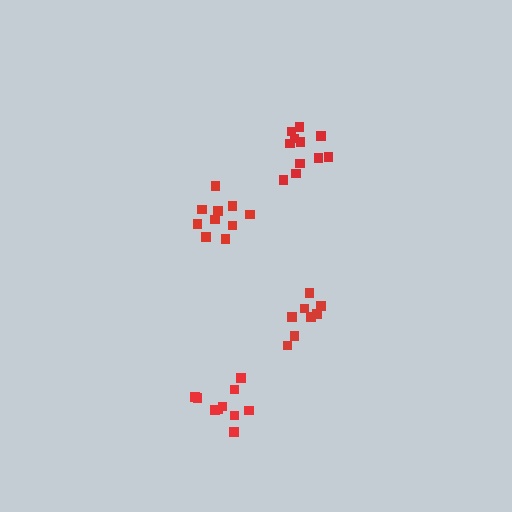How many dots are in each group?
Group 1: 10 dots, Group 2: 8 dots, Group 3: 10 dots, Group 4: 11 dots (39 total).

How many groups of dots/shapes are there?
There are 4 groups.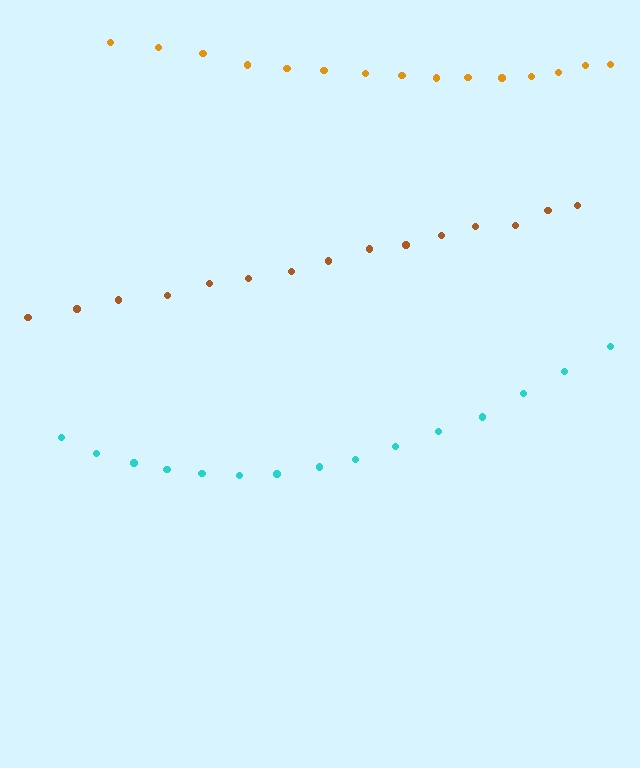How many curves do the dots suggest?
There are 3 distinct paths.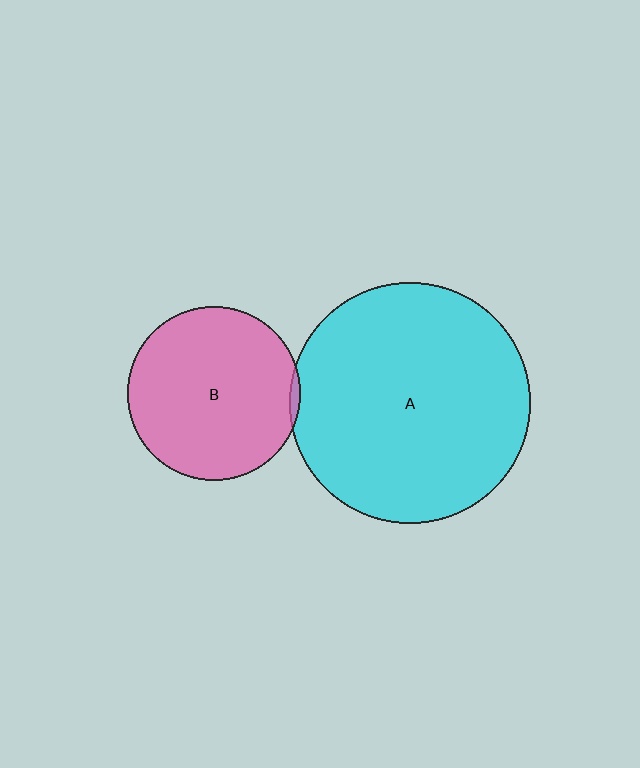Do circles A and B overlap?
Yes.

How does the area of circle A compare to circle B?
Approximately 1.9 times.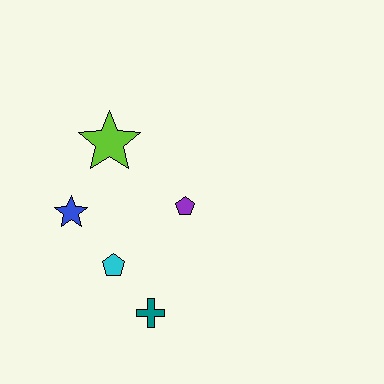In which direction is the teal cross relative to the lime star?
The teal cross is below the lime star.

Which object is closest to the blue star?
The cyan pentagon is closest to the blue star.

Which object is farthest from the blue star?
The teal cross is farthest from the blue star.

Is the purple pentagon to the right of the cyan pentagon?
Yes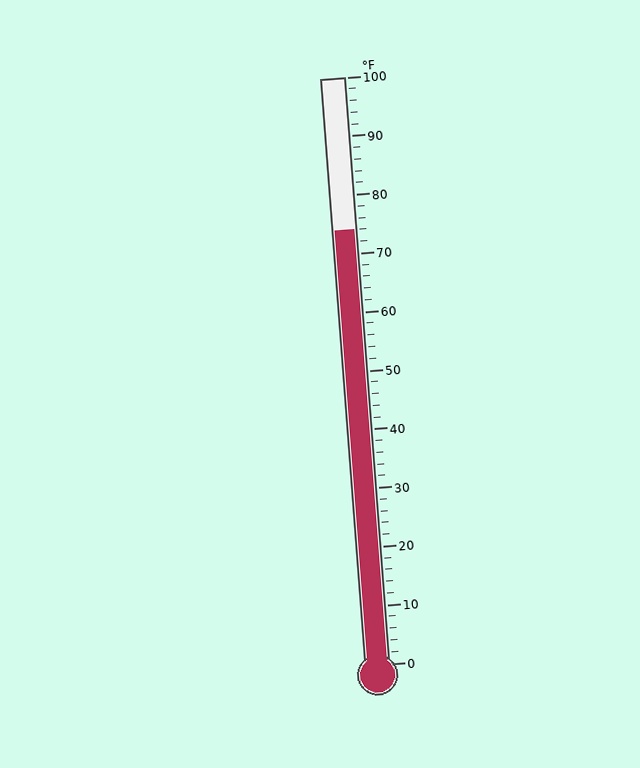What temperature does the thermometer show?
The thermometer shows approximately 74°F.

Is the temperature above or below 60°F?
The temperature is above 60°F.